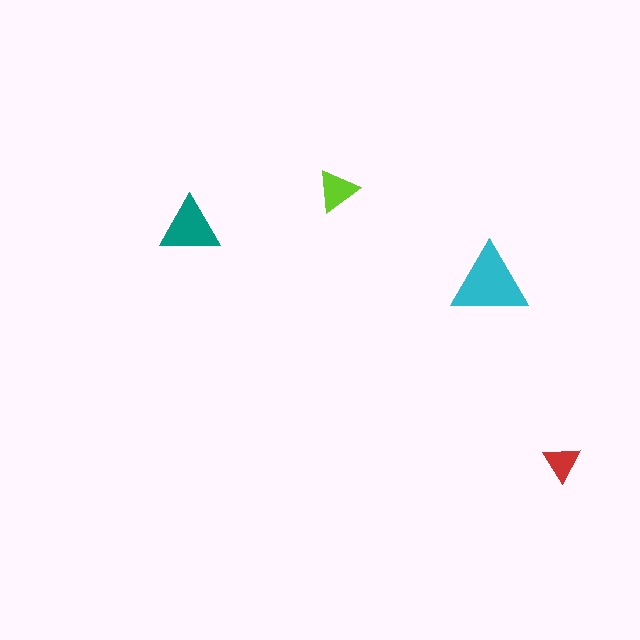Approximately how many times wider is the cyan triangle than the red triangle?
About 2 times wider.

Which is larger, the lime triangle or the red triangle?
The lime one.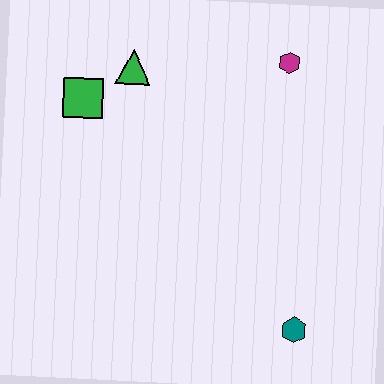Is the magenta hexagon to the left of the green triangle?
No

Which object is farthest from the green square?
The teal hexagon is farthest from the green square.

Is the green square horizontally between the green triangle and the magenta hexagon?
No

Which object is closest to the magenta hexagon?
The green triangle is closest to the magenta hexagon.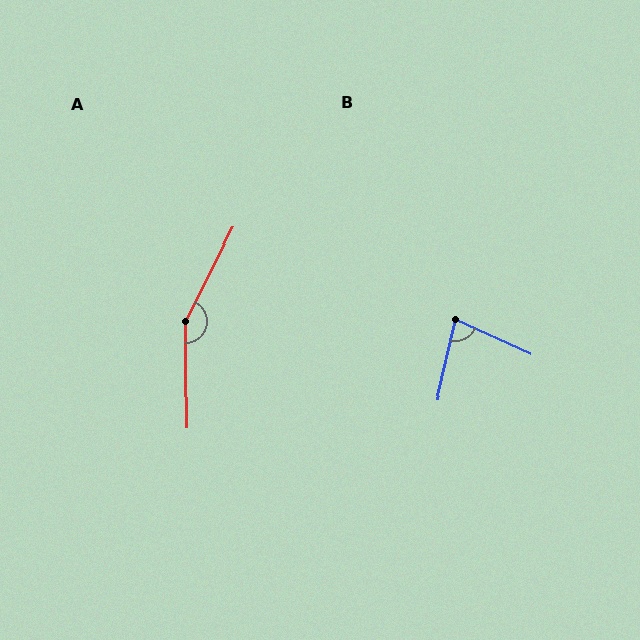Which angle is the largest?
A, at approximately 153 degrees.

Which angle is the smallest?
B, at approximately 79 degrees.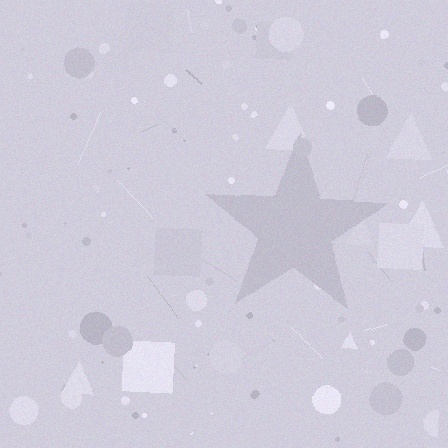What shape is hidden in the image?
A star is hidden in the image.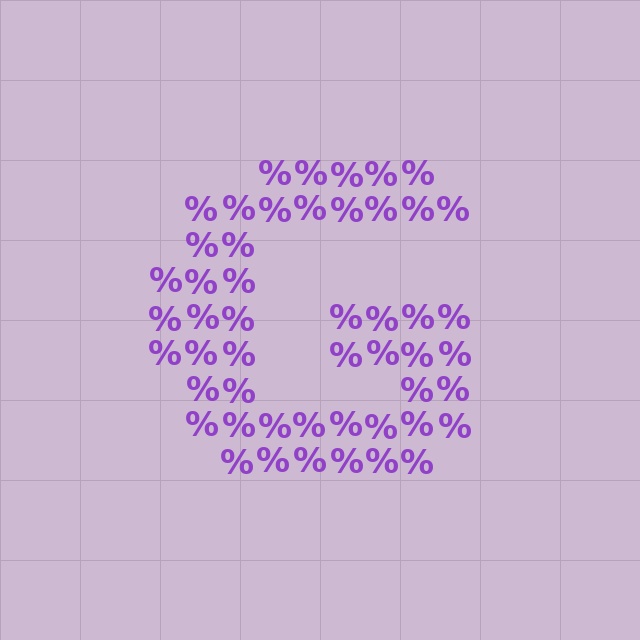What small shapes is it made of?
It is made of small percent signs.